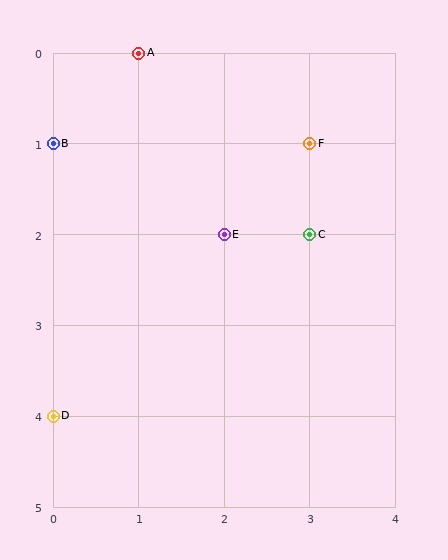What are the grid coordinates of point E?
Point E is at grid coordinates (2, 2).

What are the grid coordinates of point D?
Point D is at grid coordinates (0, 4).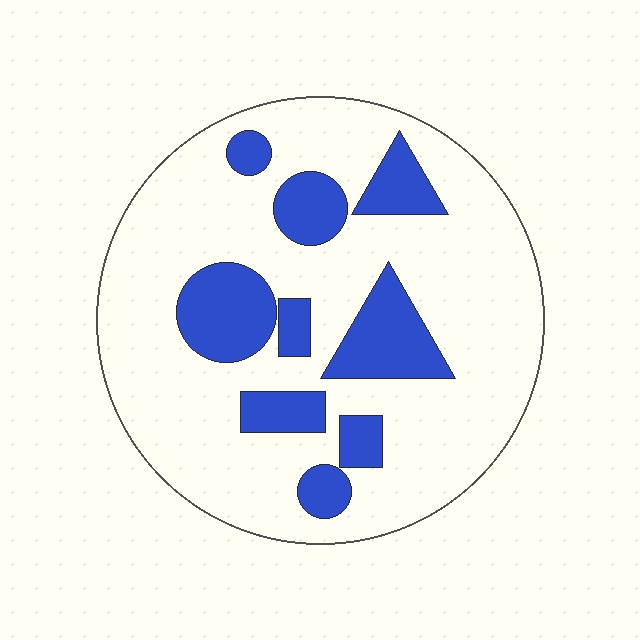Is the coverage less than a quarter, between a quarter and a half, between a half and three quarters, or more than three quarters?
Less than a quarter.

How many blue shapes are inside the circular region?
9.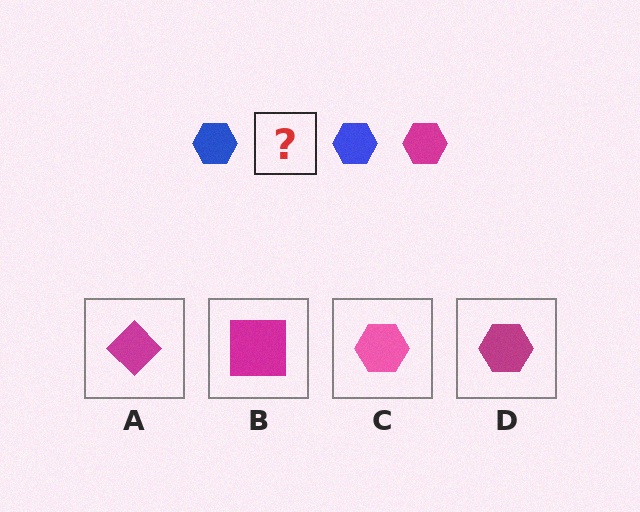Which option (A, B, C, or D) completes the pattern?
D.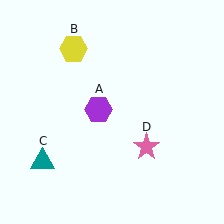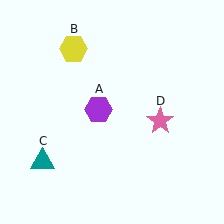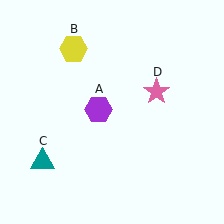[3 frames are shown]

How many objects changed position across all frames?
1 object changed position: pink star (object D).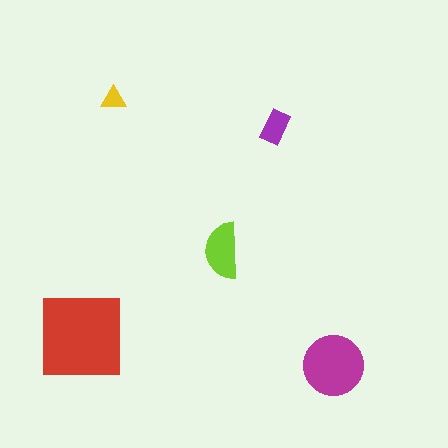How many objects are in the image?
There are 5 objects in the image.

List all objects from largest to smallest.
The red square, the magenta circle, the lime semicircle, the purple rectangle, the yellow triangle.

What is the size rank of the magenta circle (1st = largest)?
2nd.